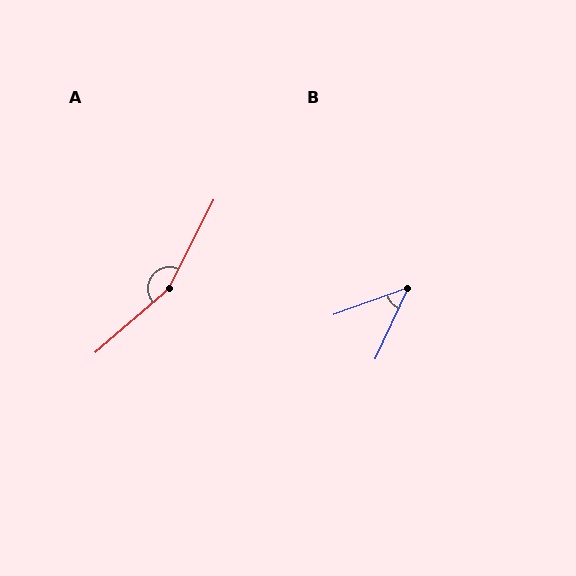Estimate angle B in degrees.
Approximately 46 degrees.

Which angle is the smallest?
B, at approximately 46 degrees.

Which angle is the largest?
A, at approximately 158 degrees.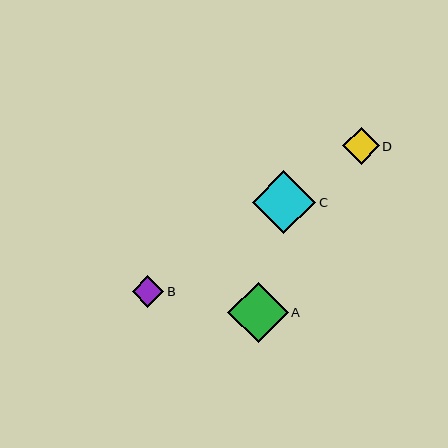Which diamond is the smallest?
Diamond B is the smallest with a size of approximately 32 pixels.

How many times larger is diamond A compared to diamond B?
Diamond A is approximately 1.9 times the size of diamond B.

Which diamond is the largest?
Diamond C is the largest with a size of approximately 63 pixels.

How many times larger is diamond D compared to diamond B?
Diamond D is approximately 1.1 times the size of diamond B.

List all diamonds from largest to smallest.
From largest to smallest: C, A, D, B.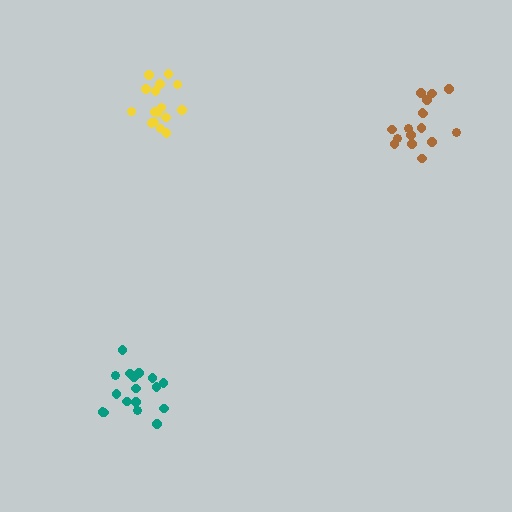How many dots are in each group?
Group 1: 16 dots, Group 2: 17 dots, Group 3: 16 dots (49 total).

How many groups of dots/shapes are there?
There are 3 groups.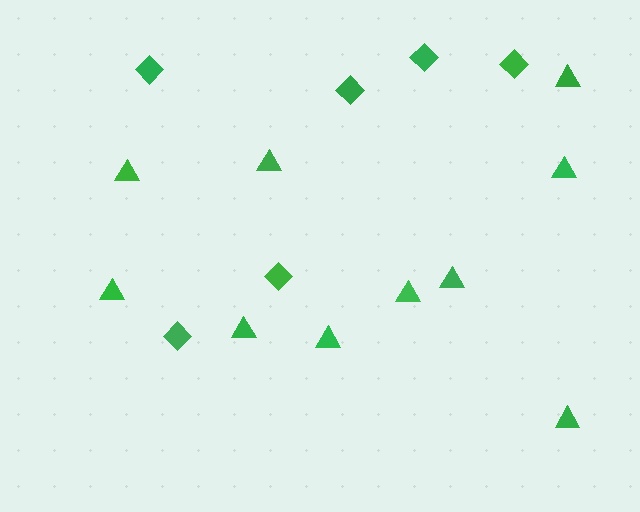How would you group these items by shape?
There are 2 groups: one group of triangles (10) and one group of diamonds (6).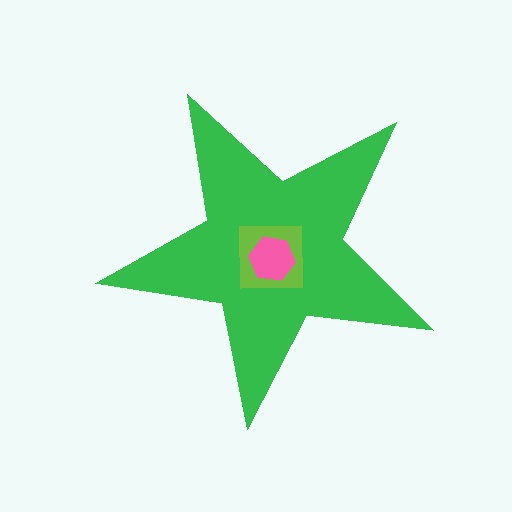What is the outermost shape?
The green star.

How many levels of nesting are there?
3.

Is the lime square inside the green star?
Yes.